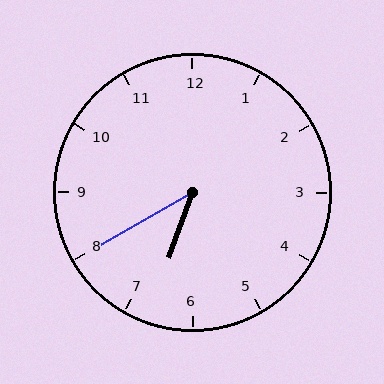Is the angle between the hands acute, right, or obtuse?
It is acute.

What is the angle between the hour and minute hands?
Approximately 40 degrees.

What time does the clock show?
6:40.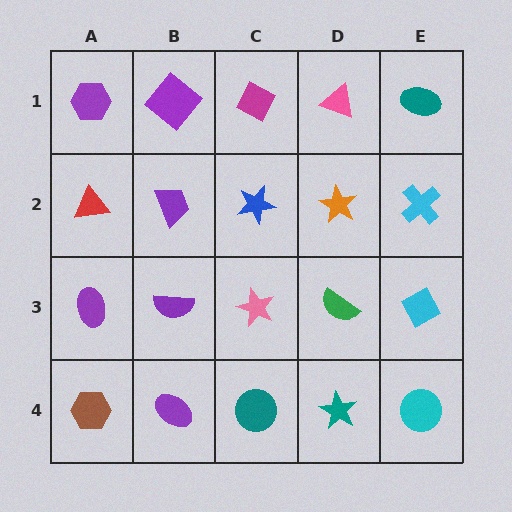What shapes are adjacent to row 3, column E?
A cyan cross (row 2, column E), a cyan circle (row 4, column E), a green semicircle (row 3, column D).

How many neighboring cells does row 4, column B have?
3.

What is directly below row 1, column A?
A red triangle.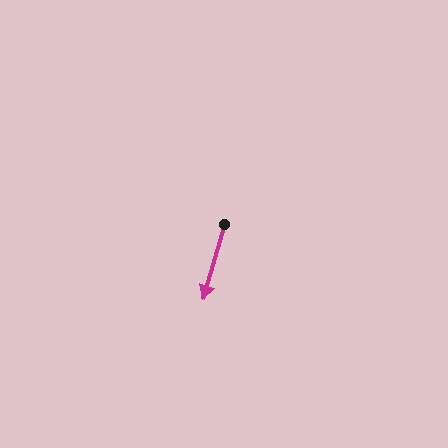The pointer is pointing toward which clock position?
Roughly 7 o'clock.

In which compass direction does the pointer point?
South.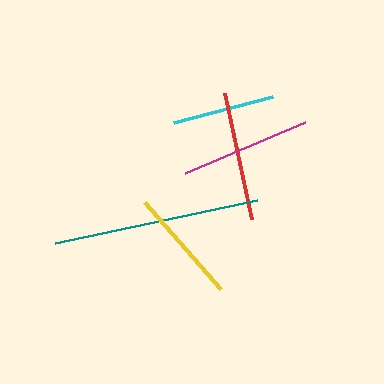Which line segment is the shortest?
The cyan line is the shortest at approximately 102 pixels.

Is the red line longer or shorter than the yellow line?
The red line is longer than the yellow line.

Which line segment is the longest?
The teal line is the longest at approximately 206 pixels.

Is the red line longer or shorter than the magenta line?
The magenta line is longer than the red line.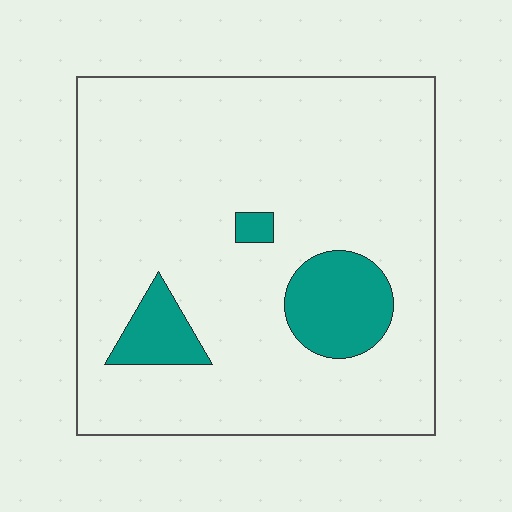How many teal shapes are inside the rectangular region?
3.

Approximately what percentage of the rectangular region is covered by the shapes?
Approximately 10%.